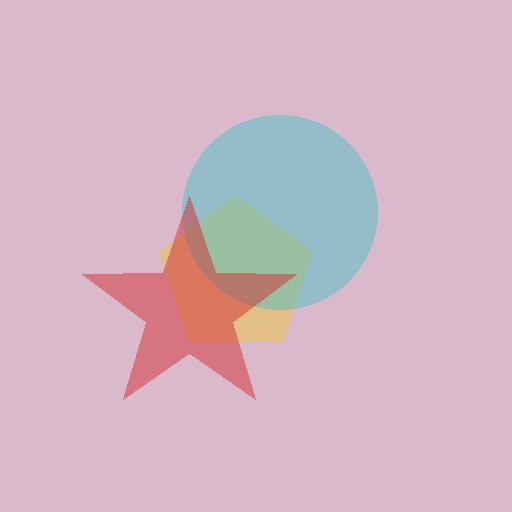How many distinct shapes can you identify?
There are 3 distinct shapes: a yellow pentagon, a cyan circle, a red star.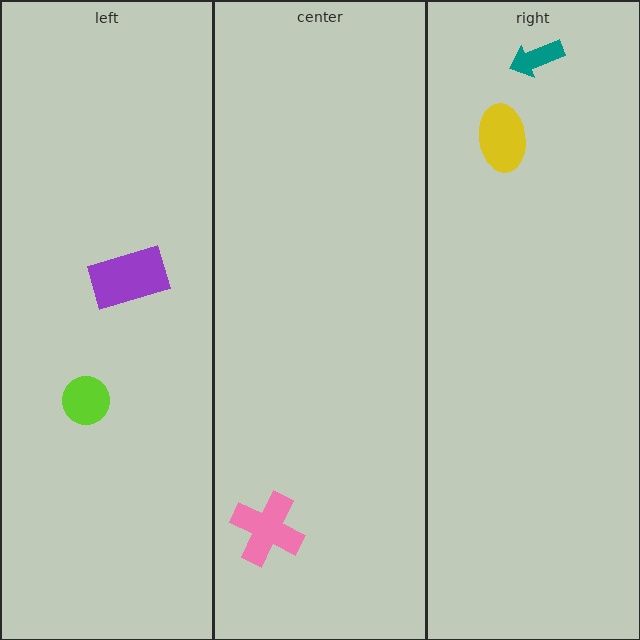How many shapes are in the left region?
2.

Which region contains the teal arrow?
The right region.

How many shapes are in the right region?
2.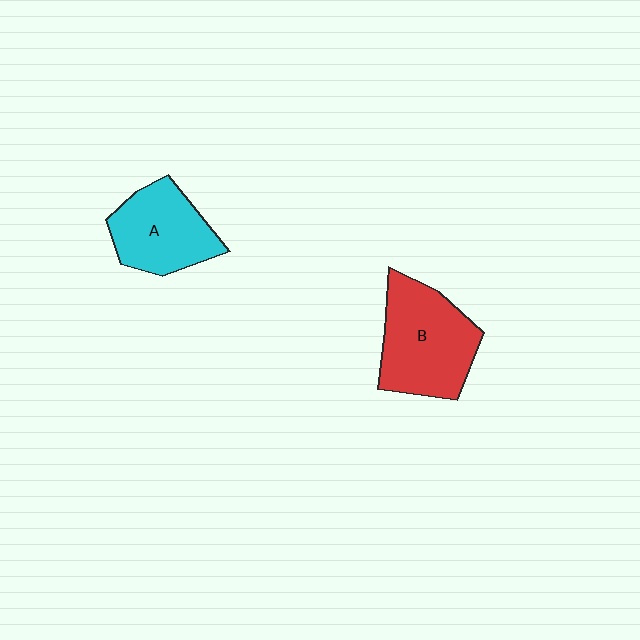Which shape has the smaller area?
Shape A (cyan).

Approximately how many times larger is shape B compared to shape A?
Approximately 1.3 times.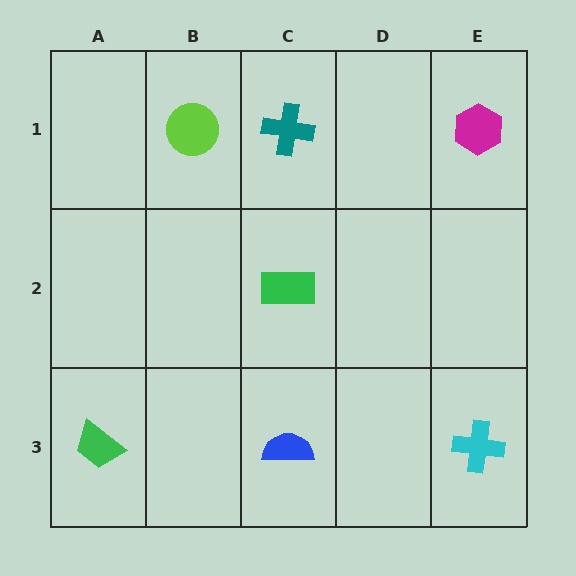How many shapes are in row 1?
3 shapes.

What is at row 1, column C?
A teal cross.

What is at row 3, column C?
A blue semicircle.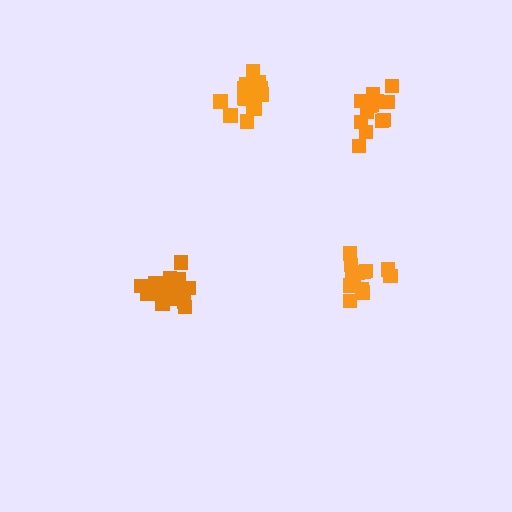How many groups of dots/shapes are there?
There are 4 groups.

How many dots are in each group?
Group 1: 18 dots, Group 2: 17 dots, Group 3: 14 dots, Group 4: 14 dots (63 total).